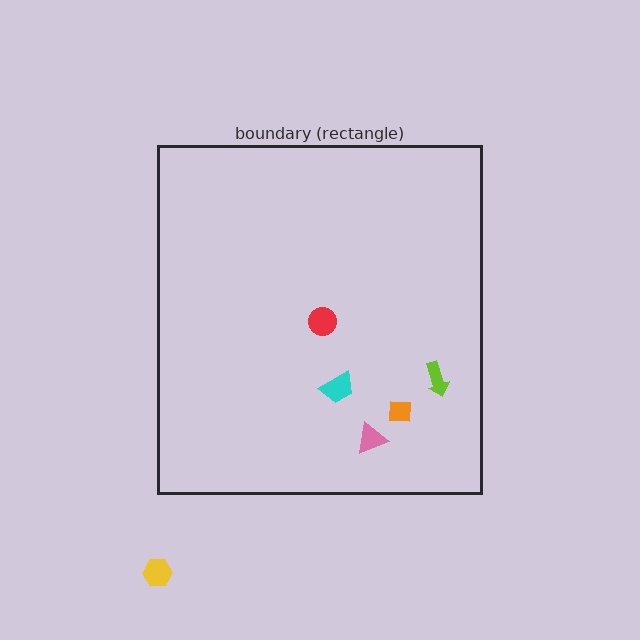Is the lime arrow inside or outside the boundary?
Inside.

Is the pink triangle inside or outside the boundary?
Inside.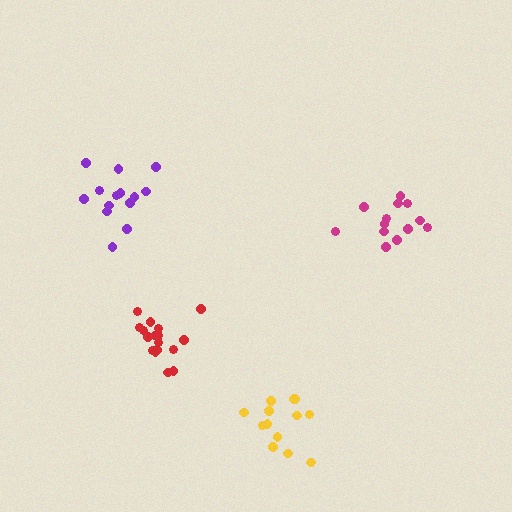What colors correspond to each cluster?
The clusters are colored: yellow, magenta, red, purple.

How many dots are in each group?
Group 1: 13 dots, Group 2: 13 dots, Group 3: 17 dots, Group 4: 14 dots (57 total).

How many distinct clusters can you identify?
There are 4 distinct clusters.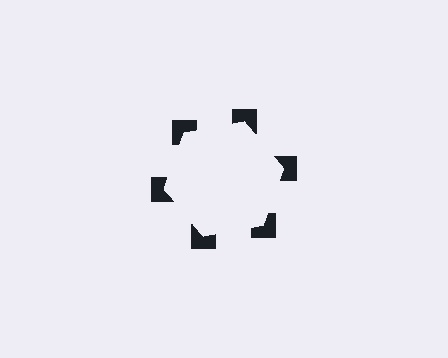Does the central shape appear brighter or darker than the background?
It typically appears slightly brighter than the background, even though no actual brightness change is drawn.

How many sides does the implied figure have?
6 sides.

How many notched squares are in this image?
There are 6 — one at each vertex of the illusory hexagon.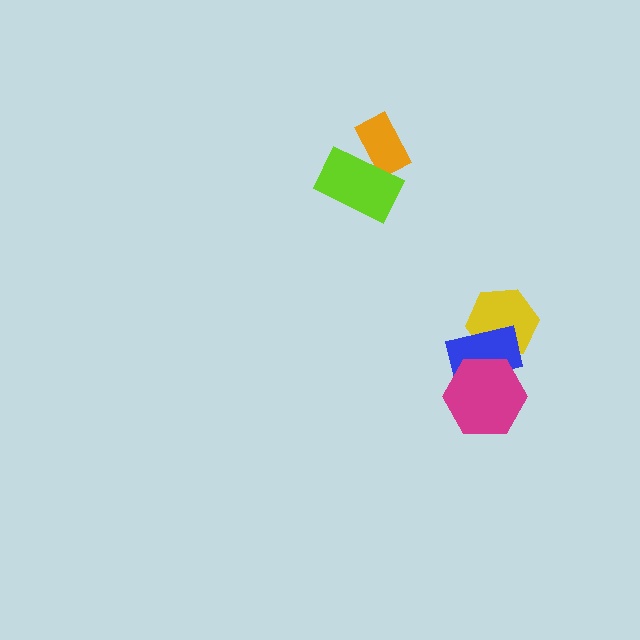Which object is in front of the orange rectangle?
The lime rectangle is in front of the orange rectangle.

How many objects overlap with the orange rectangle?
1 object overlaps with the orange rectangle.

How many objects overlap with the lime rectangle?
1 object overlaps with the lime rectangle.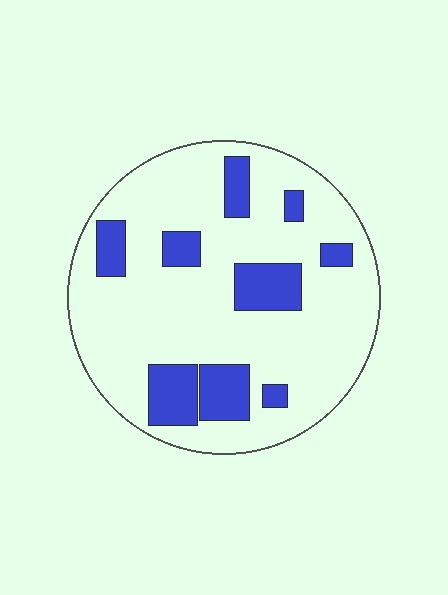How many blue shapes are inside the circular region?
9.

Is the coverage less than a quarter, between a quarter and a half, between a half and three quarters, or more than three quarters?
Less than a quarter.